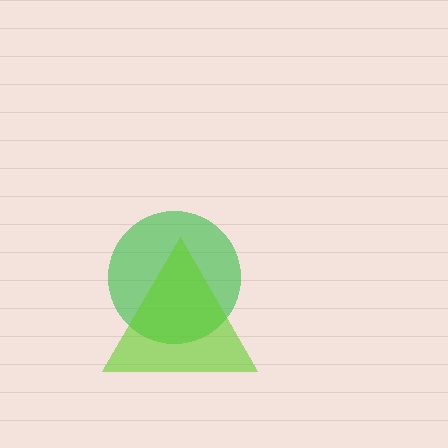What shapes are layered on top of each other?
The layered shapes are: a green circle, a lime triangle.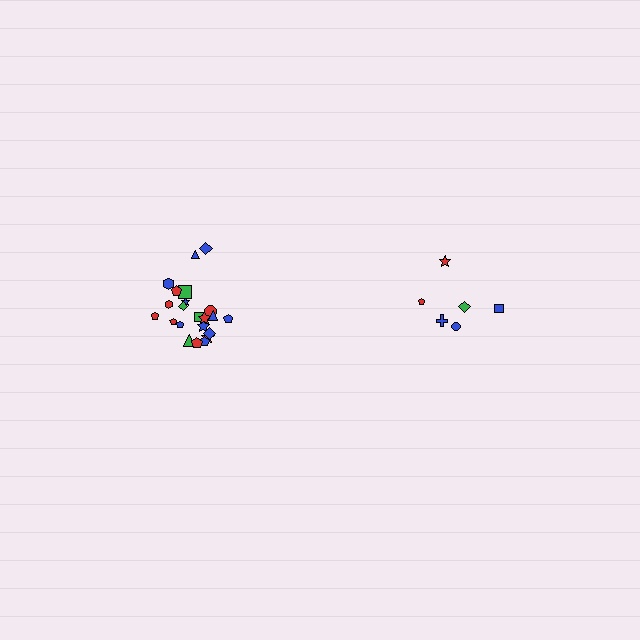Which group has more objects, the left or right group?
The left group.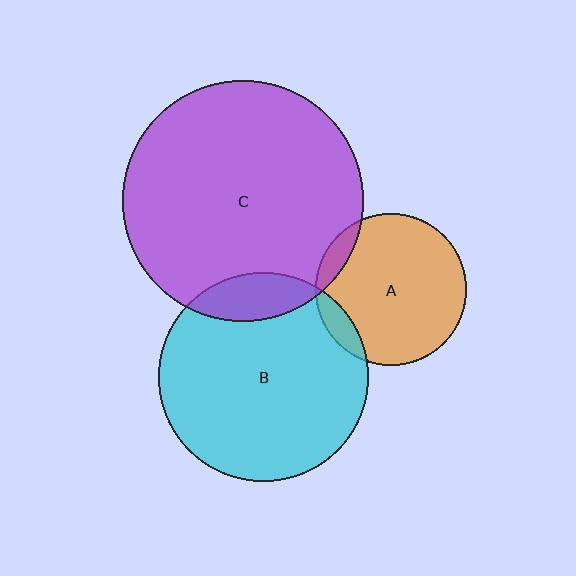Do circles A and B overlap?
Yes.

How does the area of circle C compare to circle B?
Approximately 1.3 times.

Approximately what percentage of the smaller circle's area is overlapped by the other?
Approximately 10%.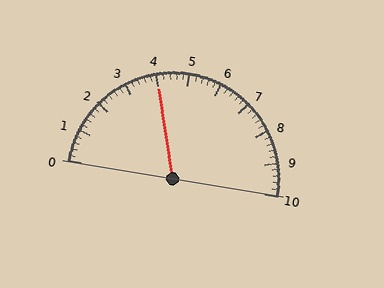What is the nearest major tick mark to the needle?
The nearest major tick mark is 4.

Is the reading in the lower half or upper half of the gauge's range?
The reading is in the lower half of the range (0 to 10).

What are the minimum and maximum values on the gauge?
The gauge ranges from 0 to 10.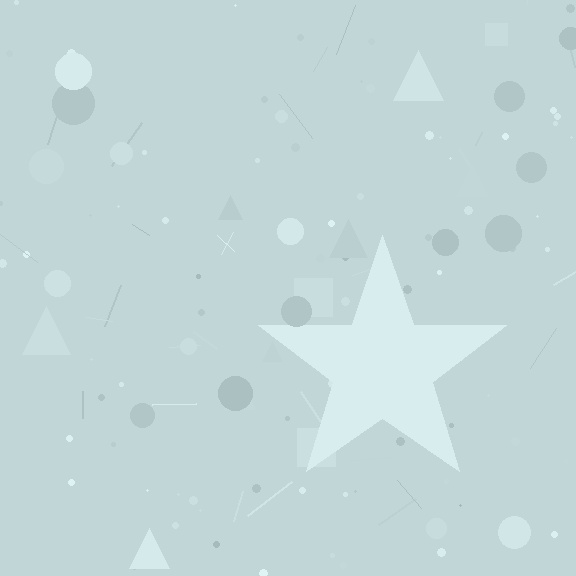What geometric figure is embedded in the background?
A star is embedded in the background.